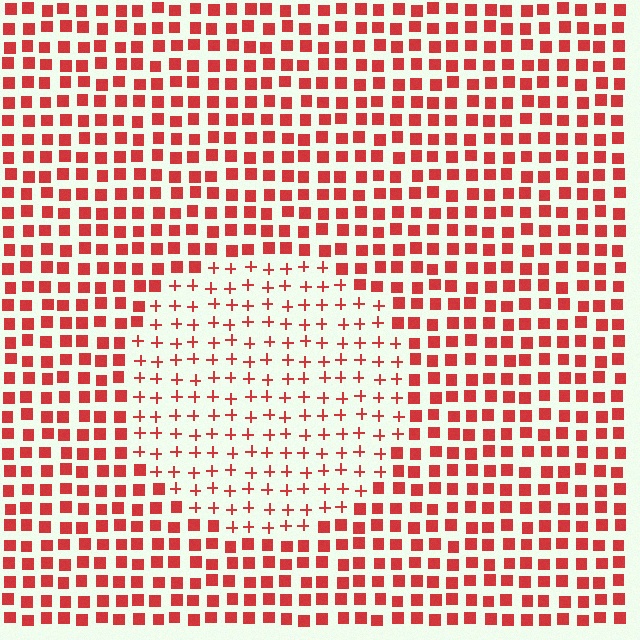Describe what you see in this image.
The image is filled with small red elements arranged in a uniform grid. A circle-shaped region contains plus signs, while the surrounding area contains squares. The boundary is defined purely by the change in element shape.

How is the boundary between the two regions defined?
The boundary is defined by a change in element shape: plus signs inside vs. squares outside. All elements share the same color and spacing.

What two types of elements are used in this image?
The image uses plus signs inside the circle region and squares outside it.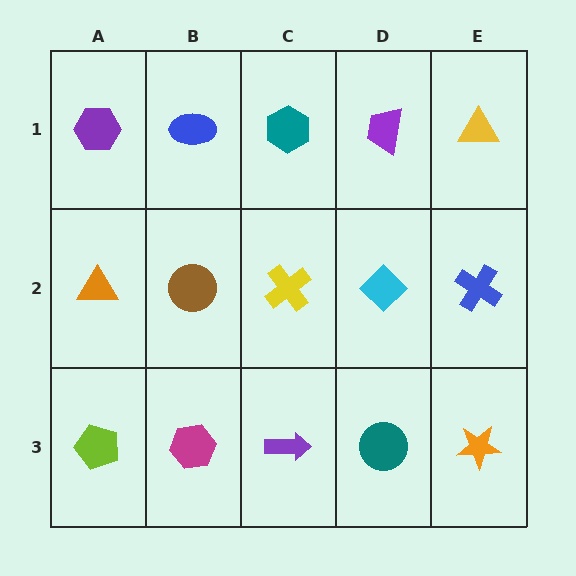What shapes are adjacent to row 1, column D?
A cyan diamond (row 2, column D), a teal hexagon (row 1, column C), a yellow triangle (row 1, column E).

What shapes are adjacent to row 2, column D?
A purple trapezoid (row 1, column D), a teal circle (row 3, column D), a yellow cross (row 2, column C), a blue cross (row 2, column E).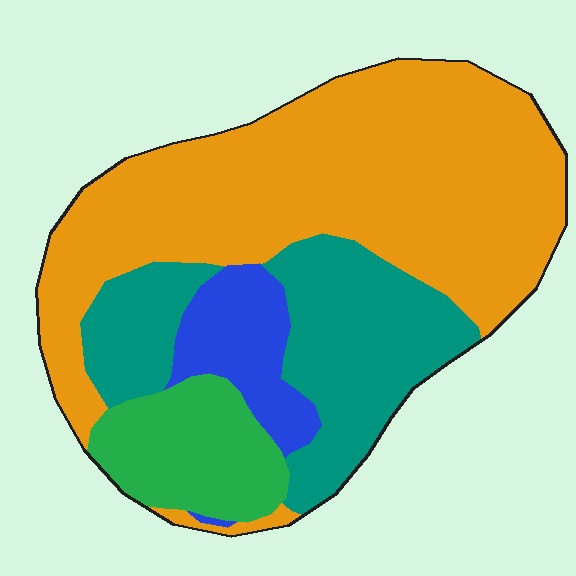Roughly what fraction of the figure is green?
Green covers roughly 10% of the figure.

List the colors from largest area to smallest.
From largest to smallest: orange, teal, green, blue.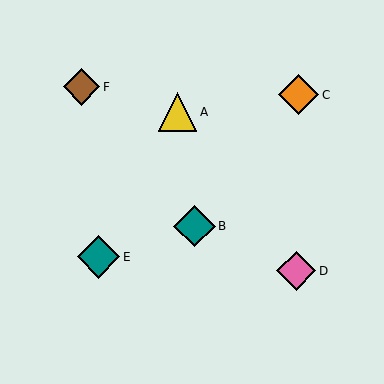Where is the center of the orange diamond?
The center of the orange diamond is at (298, 95).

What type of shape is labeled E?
Shape E is a teal diamond.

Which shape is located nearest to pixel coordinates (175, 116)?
The yellow triangle (labeled A) at (178, 112) is nearest to that location.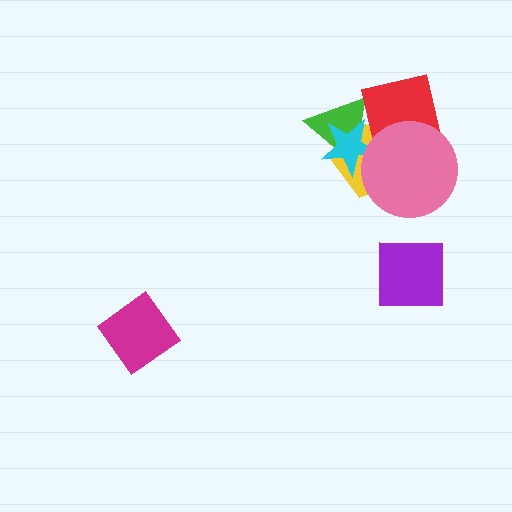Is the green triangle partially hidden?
Yes, it is partially covered by another shape.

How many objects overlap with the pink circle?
3 objects overlap with the pink circle.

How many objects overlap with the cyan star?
4 objects overlap with the cyan star.